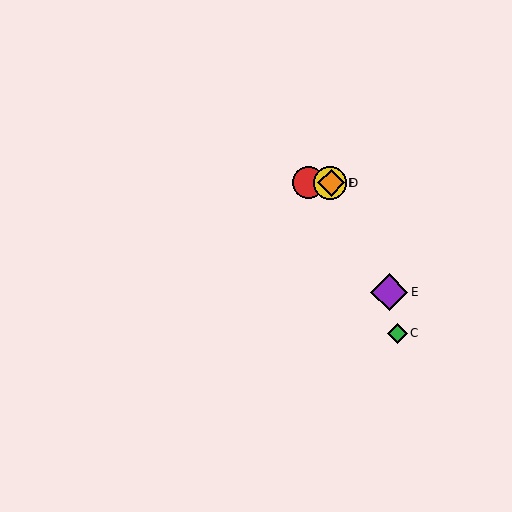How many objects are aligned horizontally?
4 objects (A, B, D, F) are aligned horizontally.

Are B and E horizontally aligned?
No, B is at y≈183 and E is at y≈292.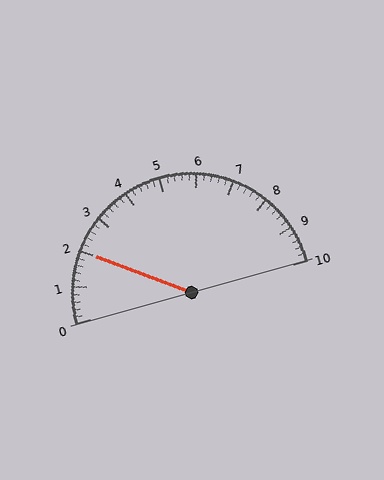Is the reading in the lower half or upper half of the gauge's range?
The reading is in the lower half of the range (0 to 10).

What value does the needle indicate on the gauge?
The needle indicates approximately 2.0.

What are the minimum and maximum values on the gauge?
The gauge ranges from 0 to 10.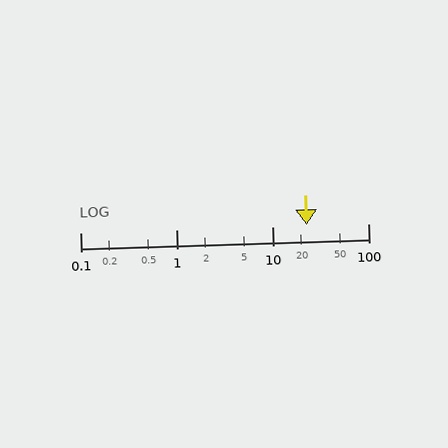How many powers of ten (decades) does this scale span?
The scale spans 3 decades, from 0.1 to 100.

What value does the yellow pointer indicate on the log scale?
The pointer indicates approximately 23.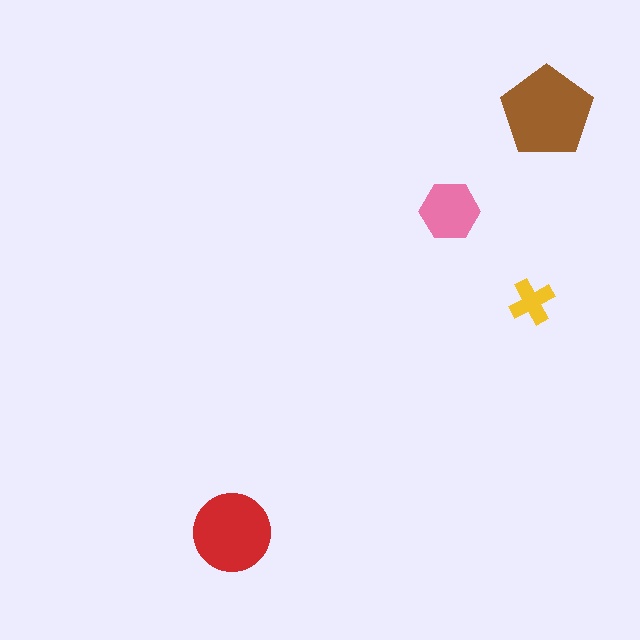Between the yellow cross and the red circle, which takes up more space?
The red circle.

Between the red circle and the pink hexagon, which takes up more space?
The red circle.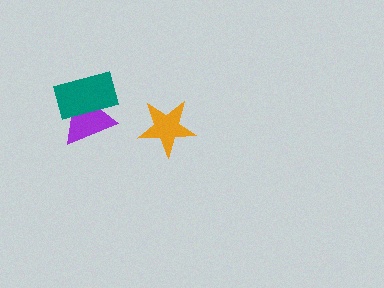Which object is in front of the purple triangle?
The teal rectangle is in front of the purple triangle.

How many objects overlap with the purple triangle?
1 object overlaps with the purple triangle.